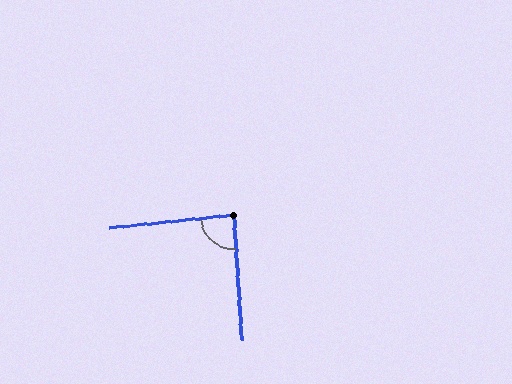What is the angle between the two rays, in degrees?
Approximately 88 degrees.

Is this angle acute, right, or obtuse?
It is approximately a right angle.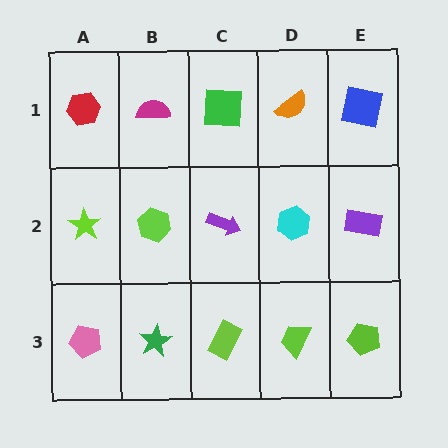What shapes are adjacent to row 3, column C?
A purple arrow (row 2, column C), a green star (row 3, column B), a lime trapezoid (row 3, column D).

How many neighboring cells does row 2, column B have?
4.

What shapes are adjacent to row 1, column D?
A cyan hexagon (row 2, column D), a green square (row 1, column C), a blue square (row 1, column E).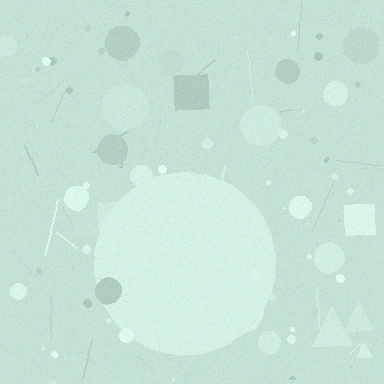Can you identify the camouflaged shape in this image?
The camouflaged shape is a circle.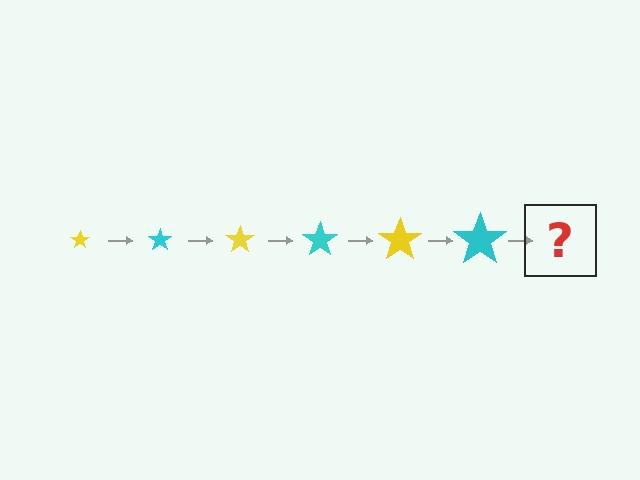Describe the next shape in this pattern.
It should be a yellow star, larger than the previous one.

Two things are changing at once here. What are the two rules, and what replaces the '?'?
The two rules are that the star grows larger each step and the color cycles through yellow and cyan. The '?' should be a yellow star, larger than the previous one.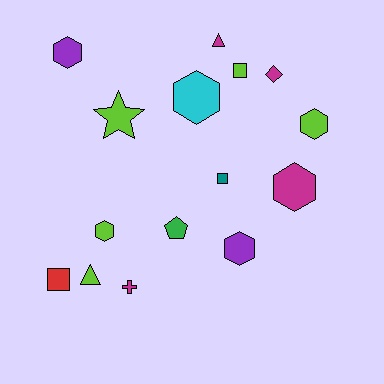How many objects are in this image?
There are 15 objects.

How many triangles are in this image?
There are 2 triangles.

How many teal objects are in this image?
There is 1 teal object.